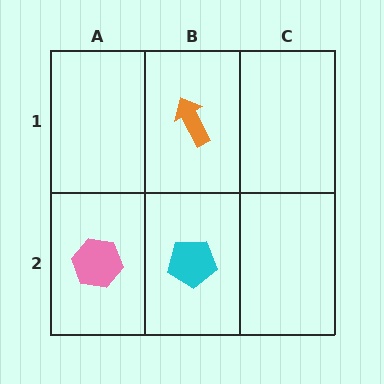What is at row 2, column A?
A pink hexagon.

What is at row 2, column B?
A cyan pentagon.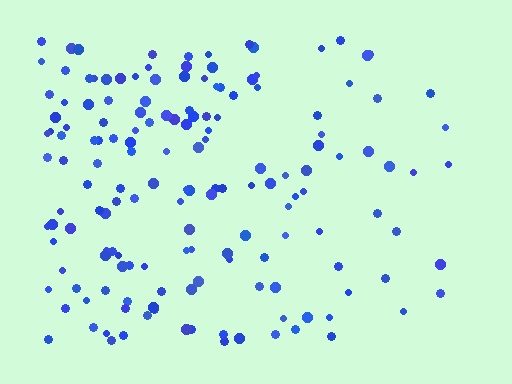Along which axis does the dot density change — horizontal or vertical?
Horizontal.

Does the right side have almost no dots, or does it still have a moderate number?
Still a moderate number, just noticeably fewer than the left.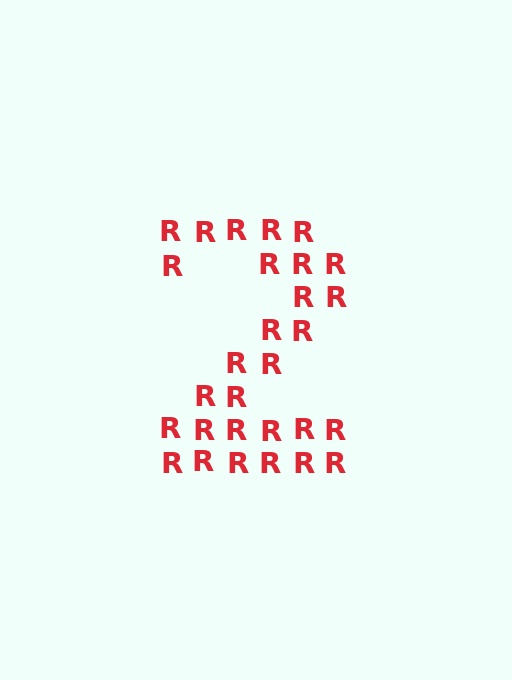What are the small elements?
The small elements are letter R's.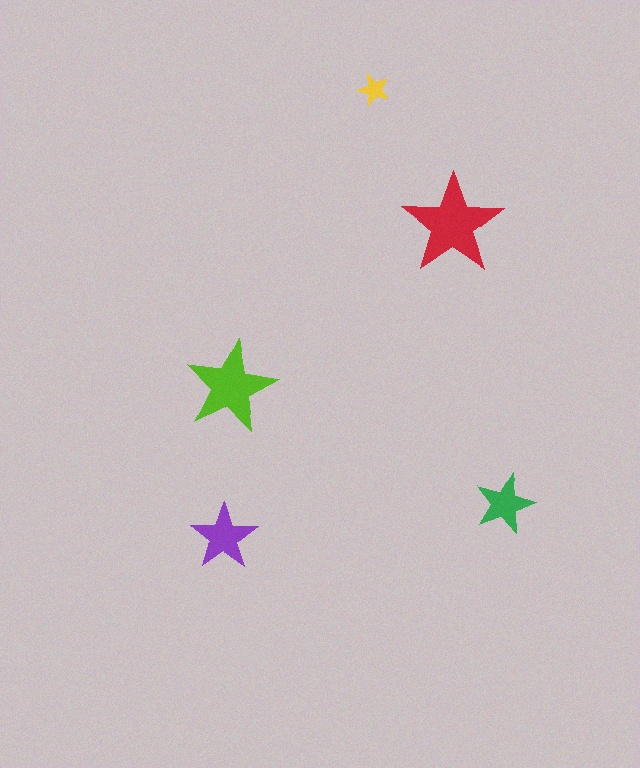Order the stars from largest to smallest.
the red one, the lime one, the purple one, the green one, the yellow one.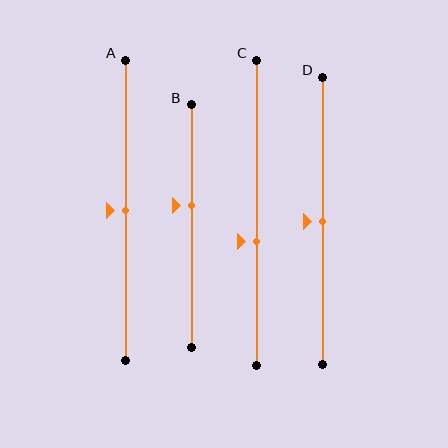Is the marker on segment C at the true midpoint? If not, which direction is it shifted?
No, the marker on segment C is shifted downward by about 9% of the segment length.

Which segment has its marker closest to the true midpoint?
Segment A has its marker closest to the true midpoint.